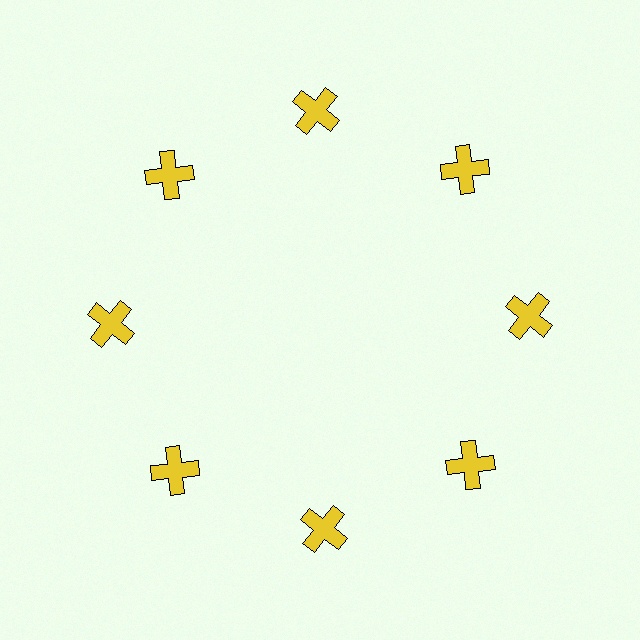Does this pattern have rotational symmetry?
Yes, this pattern has 8-fold rotational symmetry. It looks the same after rotating 45 degrees around the center.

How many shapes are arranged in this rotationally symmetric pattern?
There are 8 shapes, arranged in 8 groups of 1.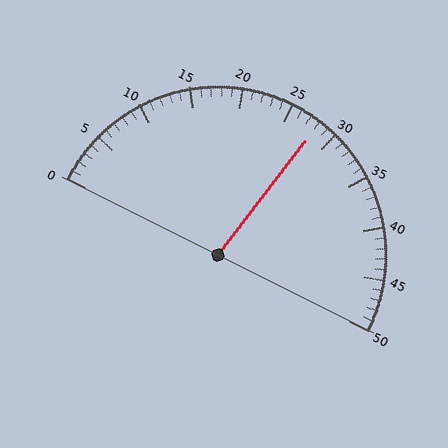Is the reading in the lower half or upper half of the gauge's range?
The reading is in the upper half of the range (0 to 50).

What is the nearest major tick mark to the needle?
The nearest major tick mark is 30.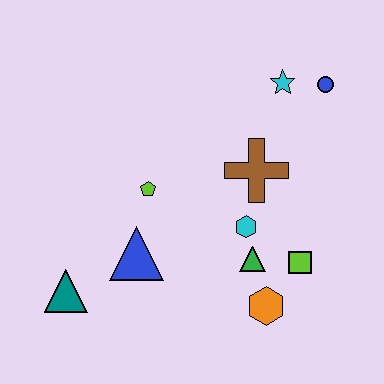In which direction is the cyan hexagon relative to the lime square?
The cyan hexagon is to the left of the lime square.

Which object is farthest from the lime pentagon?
The blue circle is farthest from the lime pentagon.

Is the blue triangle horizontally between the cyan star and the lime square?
No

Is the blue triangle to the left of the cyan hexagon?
Yes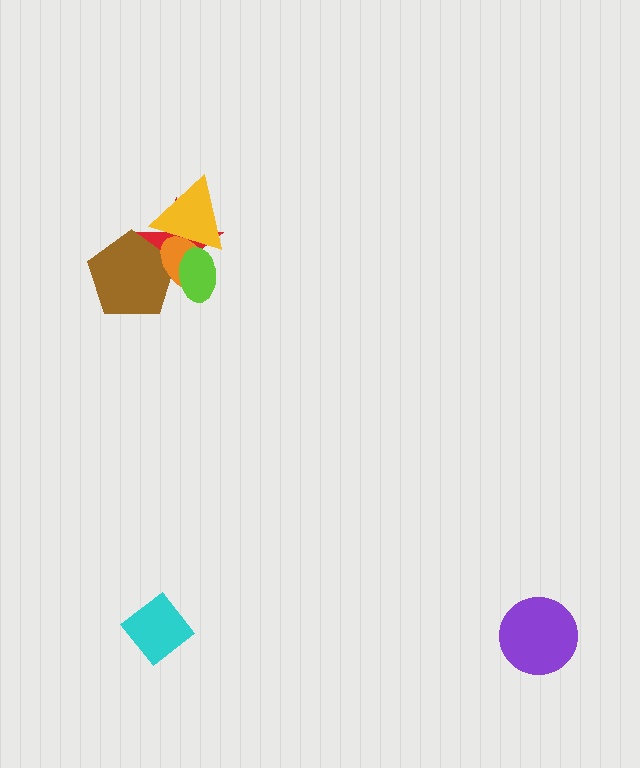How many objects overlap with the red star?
4 objects overlap with the red star.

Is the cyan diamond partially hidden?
No, no other shape covers it.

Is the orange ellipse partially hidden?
Yes, it is partially covered by another shape.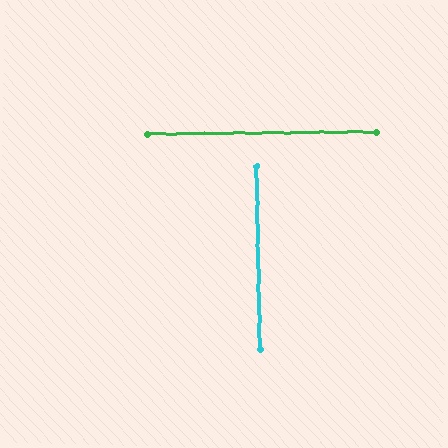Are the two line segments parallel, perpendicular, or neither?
Perpendicular — they meet at approximately 90°.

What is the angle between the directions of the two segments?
Approximately 90 degrees.